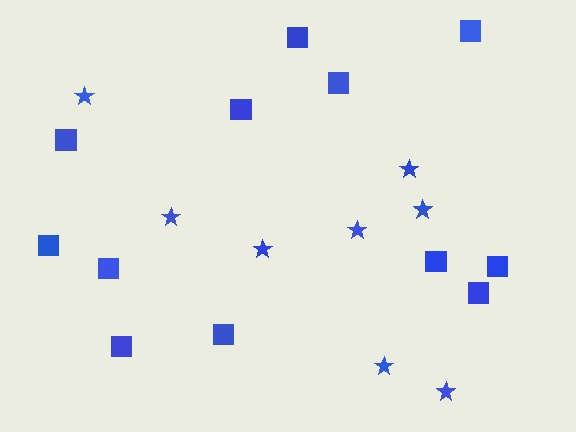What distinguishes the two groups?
There are 2 groups: one group of squares (12) and one group of stars (8).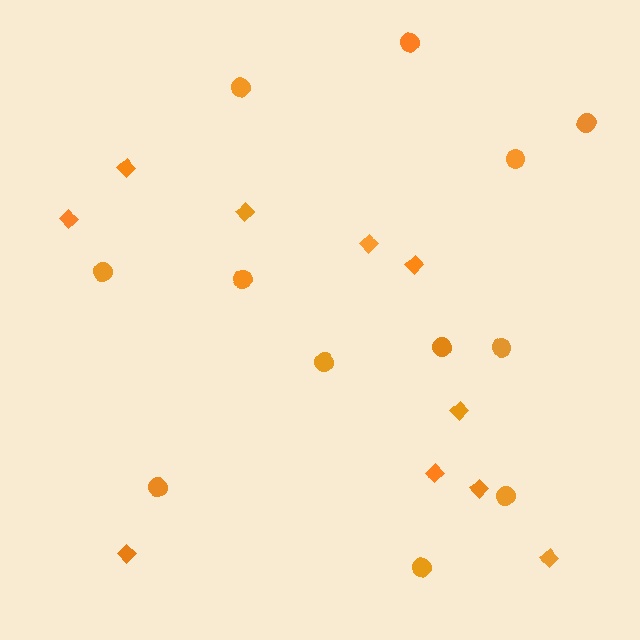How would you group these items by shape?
There are 2 groups: one group of diamonds (10) and one group of circles (12).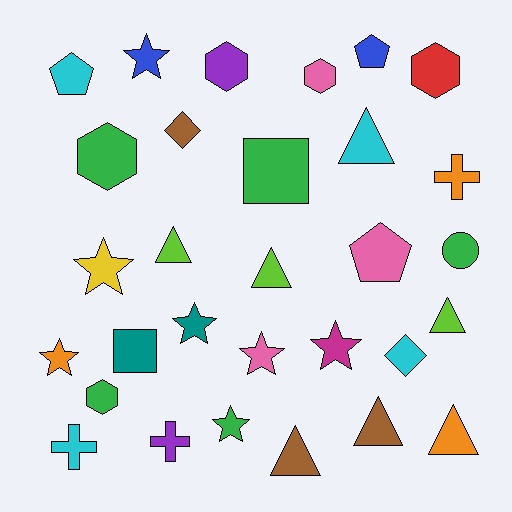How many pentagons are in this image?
There are 3 pentagons.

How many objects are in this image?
There are 30 objects.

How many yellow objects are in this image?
There is 1 yellow object.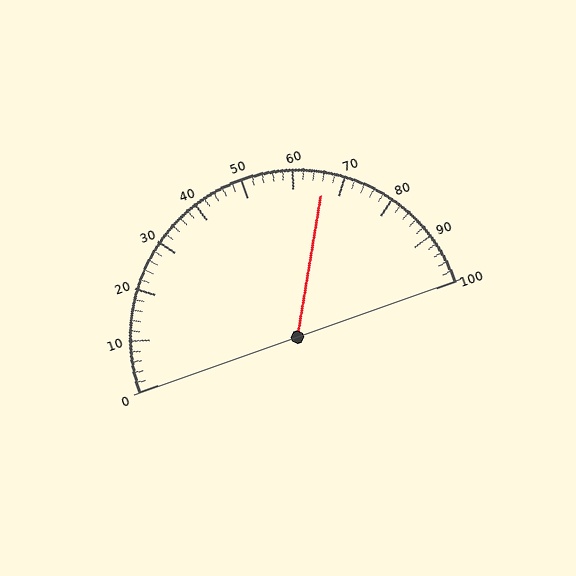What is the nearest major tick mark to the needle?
The nearest major tick mark is 70.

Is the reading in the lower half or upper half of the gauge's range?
The reading is in the upper half of the range (0 to 100).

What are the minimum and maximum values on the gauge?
The gauge ranges from 0 to 100.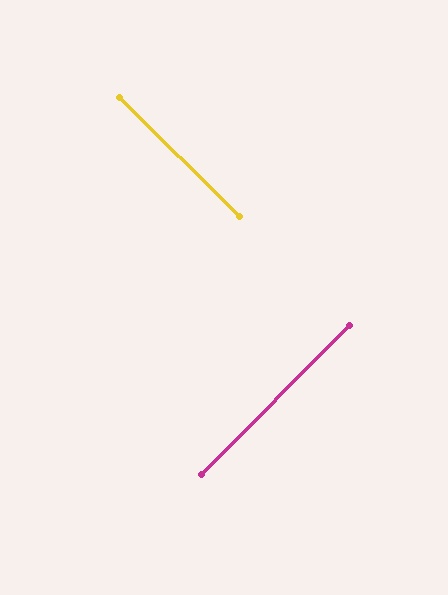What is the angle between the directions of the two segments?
Approximately 90 degrees.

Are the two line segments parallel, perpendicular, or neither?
Perpendicular — they meet at approximately 90°.